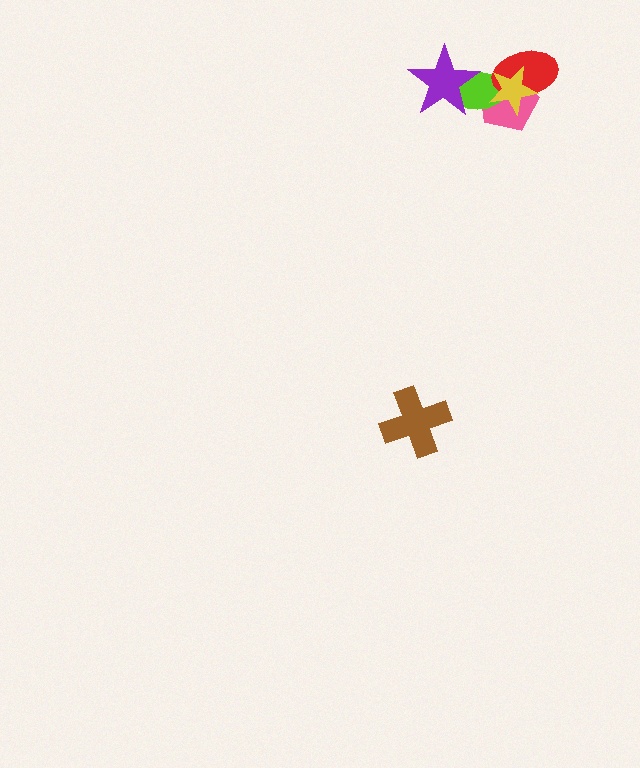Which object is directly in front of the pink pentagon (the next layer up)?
The lime ellipse is directly in front of the pink pentagon.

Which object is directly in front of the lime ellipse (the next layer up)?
The red ellipse is directly in front of the lime ellipse.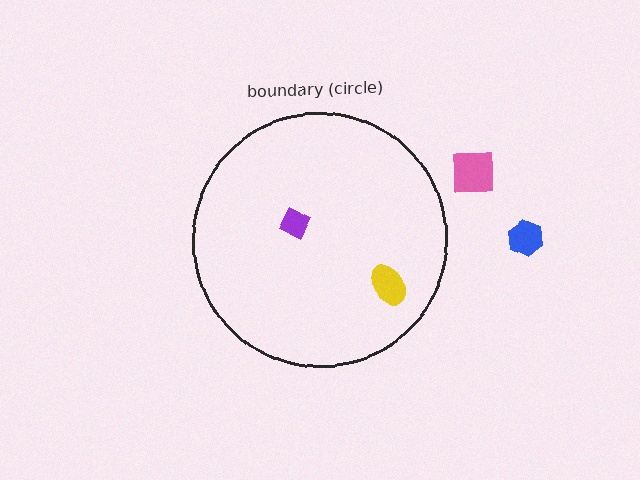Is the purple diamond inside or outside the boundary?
Inside.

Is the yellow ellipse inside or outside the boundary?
Inside.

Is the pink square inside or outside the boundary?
Outside.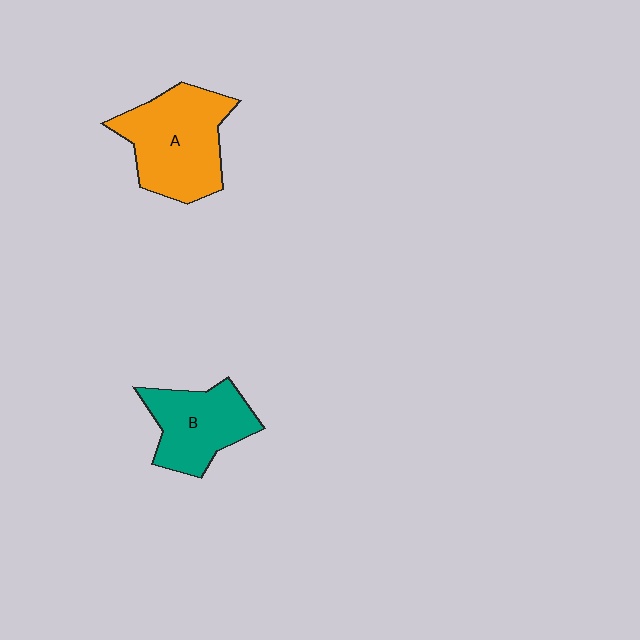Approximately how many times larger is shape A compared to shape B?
Approximately 1.3 times.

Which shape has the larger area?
Shape A (orange).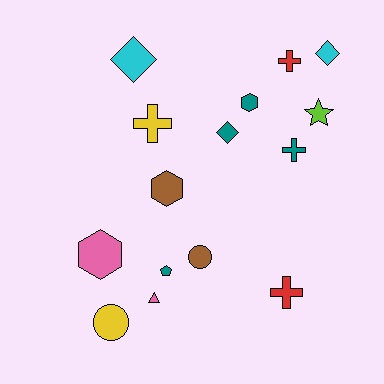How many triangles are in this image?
There is 1 triangle.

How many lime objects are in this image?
There is 1 lime object.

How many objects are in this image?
There are 15 objects.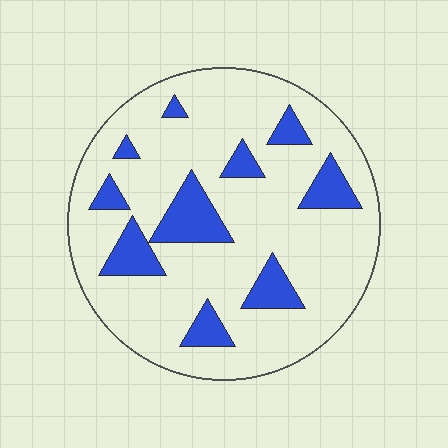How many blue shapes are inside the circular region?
10.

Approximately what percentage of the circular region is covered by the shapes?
Approximately 20%.